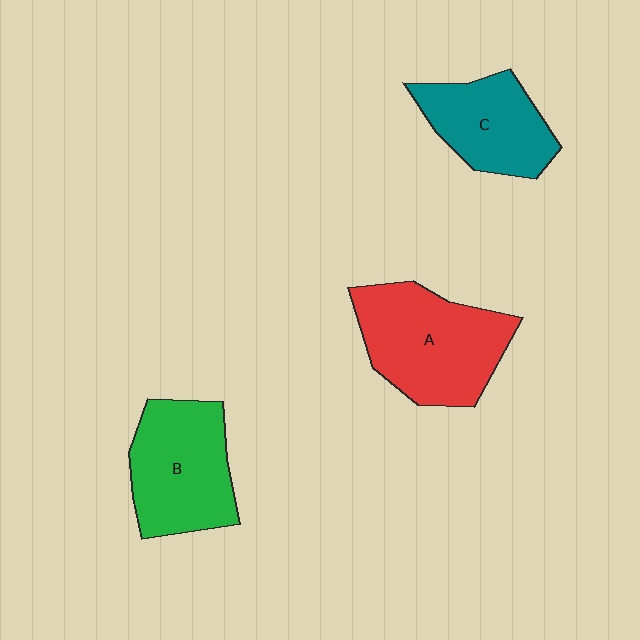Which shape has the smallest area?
Shape C (teal).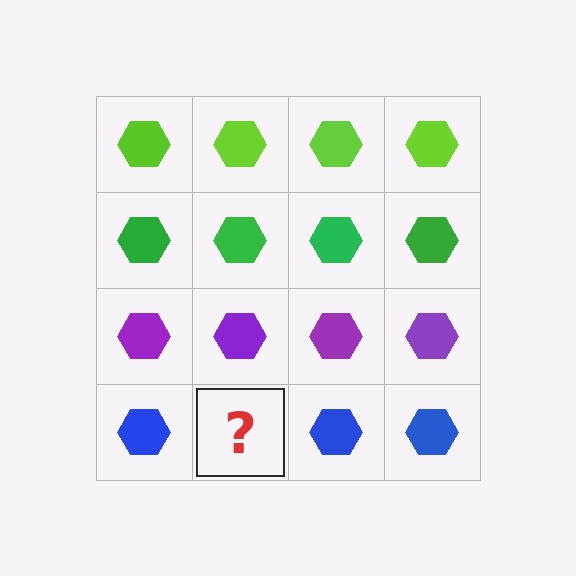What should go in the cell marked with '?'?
The missing cell should contain a blue hexagon.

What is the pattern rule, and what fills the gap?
The rule is that each row has a consistent color. The gap should be filled with a blue hexagon.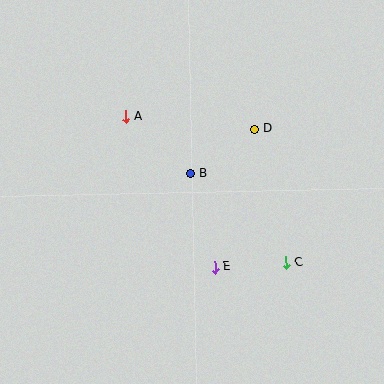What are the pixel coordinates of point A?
Point A is at (126, 116).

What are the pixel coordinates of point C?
Point C is at (286, 263).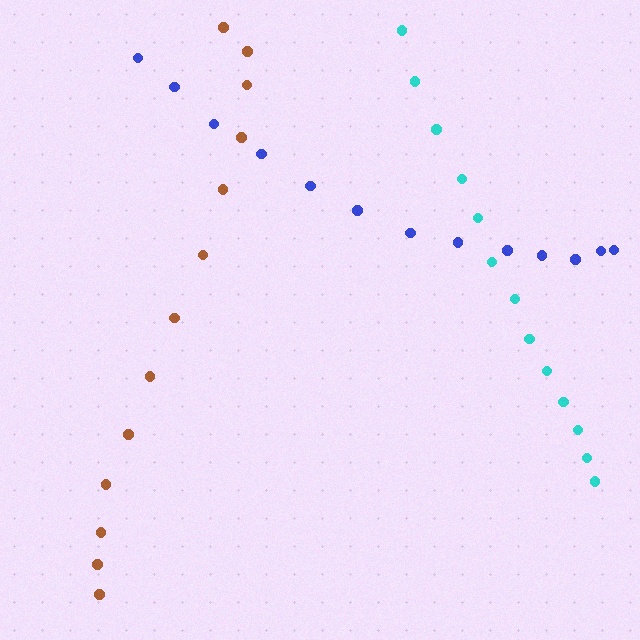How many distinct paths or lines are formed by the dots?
There are 3 distinct paths.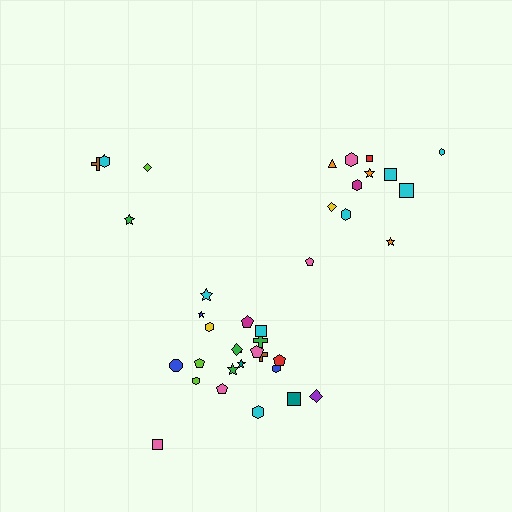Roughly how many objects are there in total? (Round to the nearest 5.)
Roughly 40 objects in total.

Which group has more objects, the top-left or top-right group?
The top-right group.